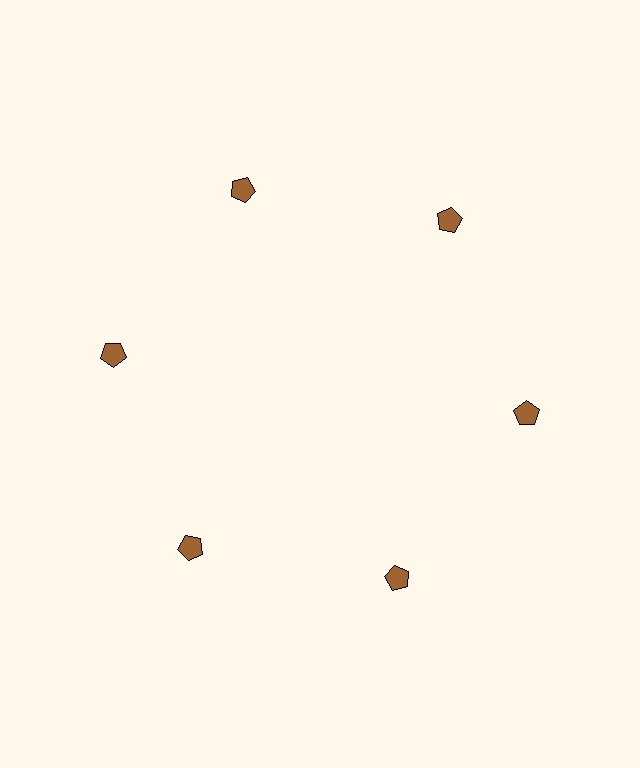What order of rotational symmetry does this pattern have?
This pattern has 6-fold rotational symmetry.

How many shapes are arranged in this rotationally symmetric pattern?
There are 6 shapes, arranged in 6 groups of 1.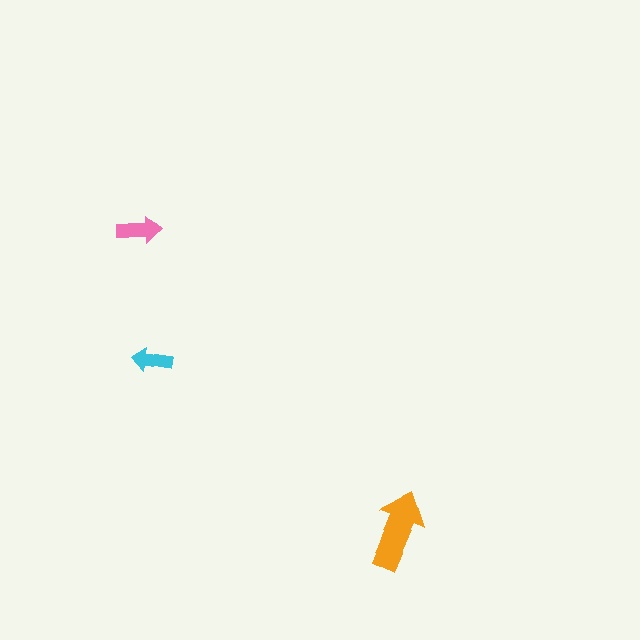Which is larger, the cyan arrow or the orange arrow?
The orange one.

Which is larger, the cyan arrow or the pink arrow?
The pink one.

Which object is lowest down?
The orange arrow is bottommost.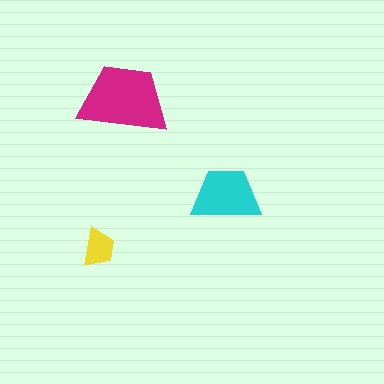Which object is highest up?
The magenta trapezoid is topmost.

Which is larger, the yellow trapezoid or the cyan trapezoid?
The cyan one.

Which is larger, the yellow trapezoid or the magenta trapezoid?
The magenta one.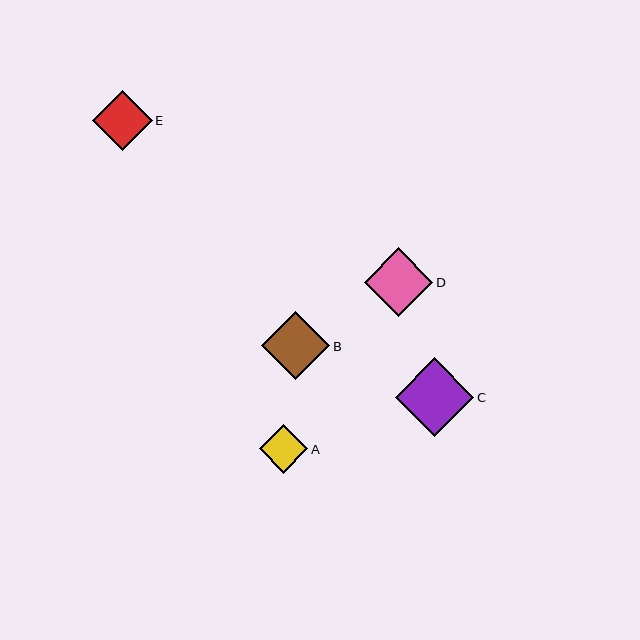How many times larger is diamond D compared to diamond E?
Diamond D is approximately 1.1 times the size of diamond E.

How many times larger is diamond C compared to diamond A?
Diamond C is approximately 1.6 times the size of diamond A.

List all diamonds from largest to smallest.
From largest to smallest: C, D, B, E, A.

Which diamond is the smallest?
Diamond A is the smallest with a size of approximately 48 pixels.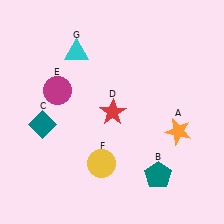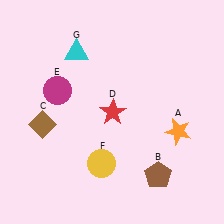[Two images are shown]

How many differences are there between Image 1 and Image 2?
There are 2 differences between the two images.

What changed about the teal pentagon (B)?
In Image 1, B is teal. In Image 2, it changed to brown.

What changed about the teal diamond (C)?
In Image 1, C is teal. In Image 2, it changed to brown.